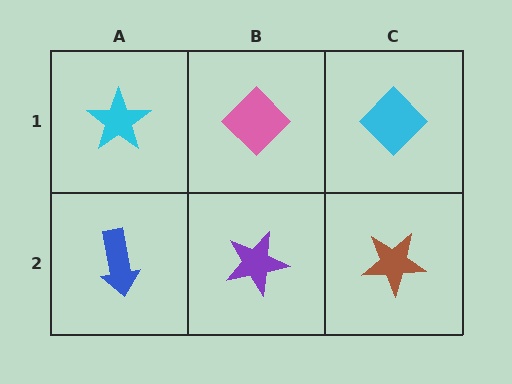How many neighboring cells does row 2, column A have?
2.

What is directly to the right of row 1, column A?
A pink diamond.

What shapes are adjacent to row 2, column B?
A pink diamond (row 1, column B), a blue arrow (row 2, column A), a brown star (row 2, column C).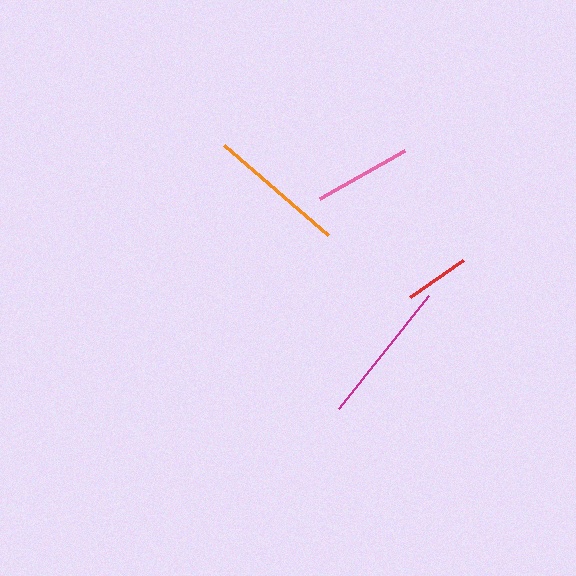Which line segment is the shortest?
The red line is the shortest at approximately 64 pixels.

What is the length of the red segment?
The red segment is approximately 64 pixels long.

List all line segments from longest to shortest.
From longest to shortest: magenta, orange, pink, red.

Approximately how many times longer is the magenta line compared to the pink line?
The magenta line is approximately 1.5 times the length of the pink line.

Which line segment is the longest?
The magenta line is the longest at approximately 145 pixels.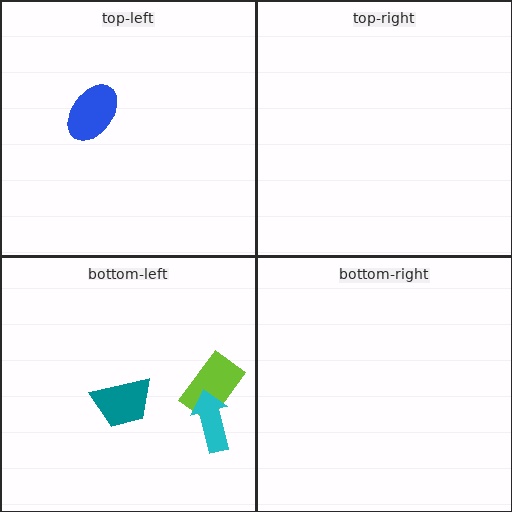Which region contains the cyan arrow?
The bottom-left region.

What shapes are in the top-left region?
The blue ellipse.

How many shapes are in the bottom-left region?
3.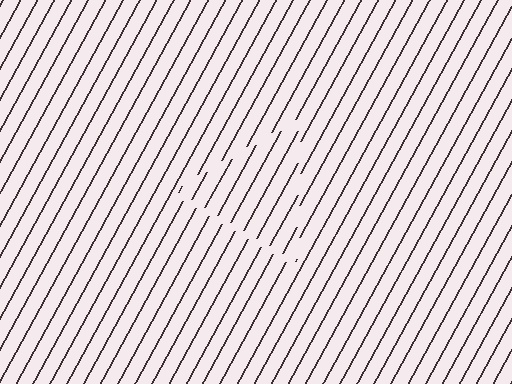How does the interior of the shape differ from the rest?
The interior of the shape contains the same grating, shifted by half a period — the contour is defined by the phase discontinuity where line-ends from the inner and outer gratings abut.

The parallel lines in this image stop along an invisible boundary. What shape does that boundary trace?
An illusory triangle. The interior of the shape contains the same grating, shifted by half a period — the contour is defined by the phase discontinuity where line-ends from the inner and outer gratings abut.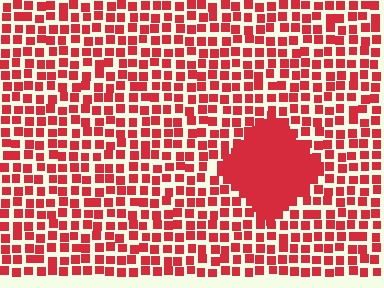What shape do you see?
I see a diamond.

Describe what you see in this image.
The image contains small red elements arranged at two different densities. A diamond-shaped region is visible where the elements are more densely packed than the surrounding area.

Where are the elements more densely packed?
The elements are more densely packed inside the diamond boundary.